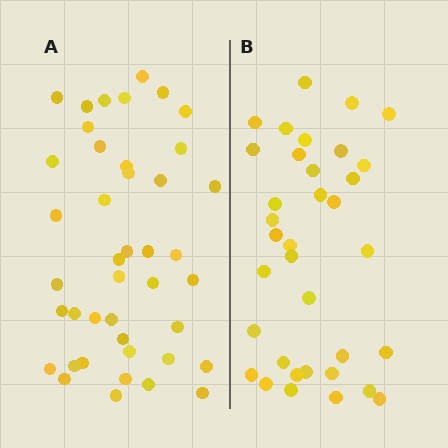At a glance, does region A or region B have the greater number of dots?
Region A (the left region) has more dots.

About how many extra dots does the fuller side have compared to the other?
Region A has roughly 8 or so more dots than region B.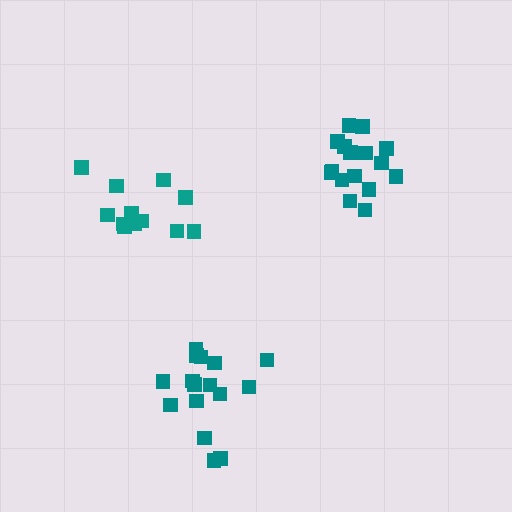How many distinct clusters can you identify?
There are 3 distinct clusters.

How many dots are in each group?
Group 1: 16 dots, Group 2: 12 dots, Group 3: 16 dots (44 total).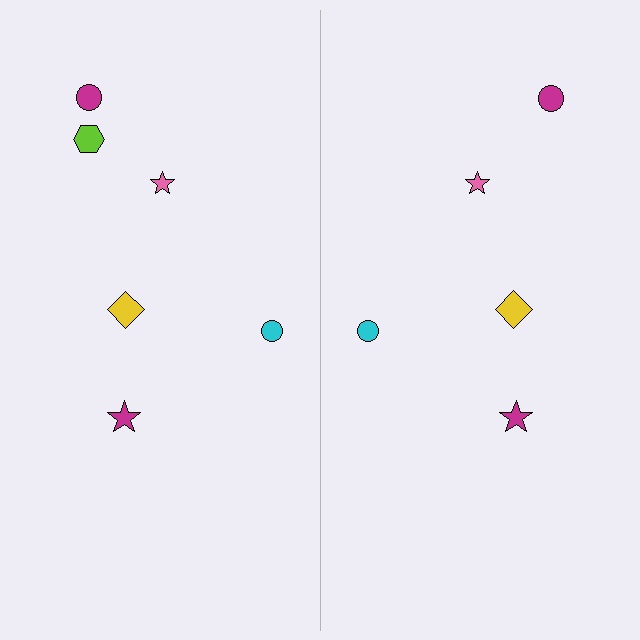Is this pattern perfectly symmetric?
No, the pattern is not perfectly symmetric. A lime hexagon is missing from the right side.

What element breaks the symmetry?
A lime hexagon is missing from the right side.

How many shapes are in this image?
There are 11 shapes in this image.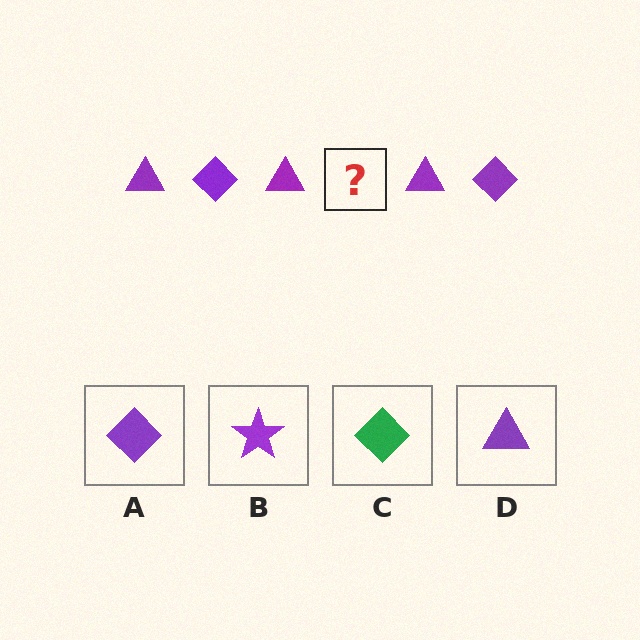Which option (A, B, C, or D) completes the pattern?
A.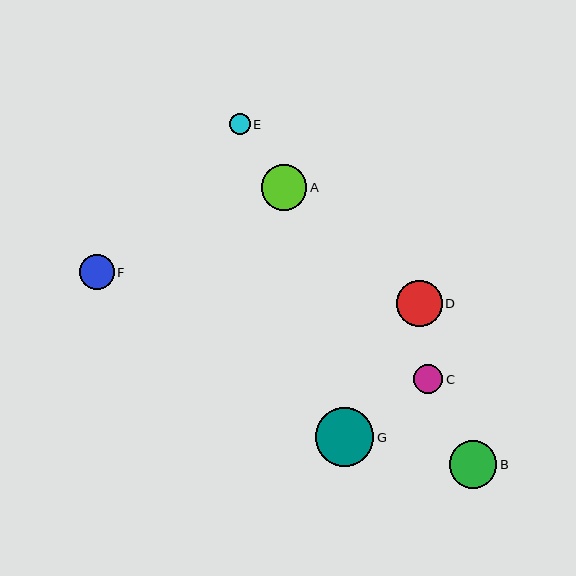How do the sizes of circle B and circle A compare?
Circle B and circle A are approximately the same size.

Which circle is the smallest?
Circle E is the smallest with a size of approximately 21 pixels.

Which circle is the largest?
Circle G is the largest with a size of approximately 58 pixels.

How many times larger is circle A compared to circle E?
Circle A is approximately 2.2 times the size of circle E.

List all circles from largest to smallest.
From largest to smallest: G, B, D, A, F, C, E.